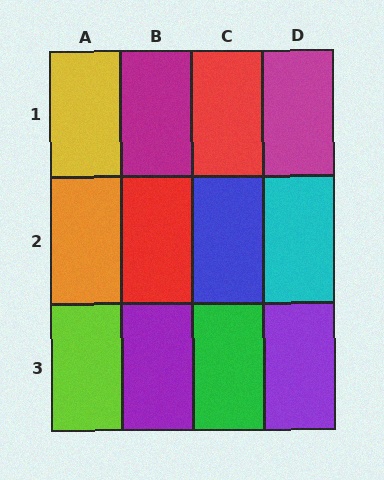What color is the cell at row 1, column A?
Yellow.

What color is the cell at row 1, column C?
Red.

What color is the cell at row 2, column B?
Red.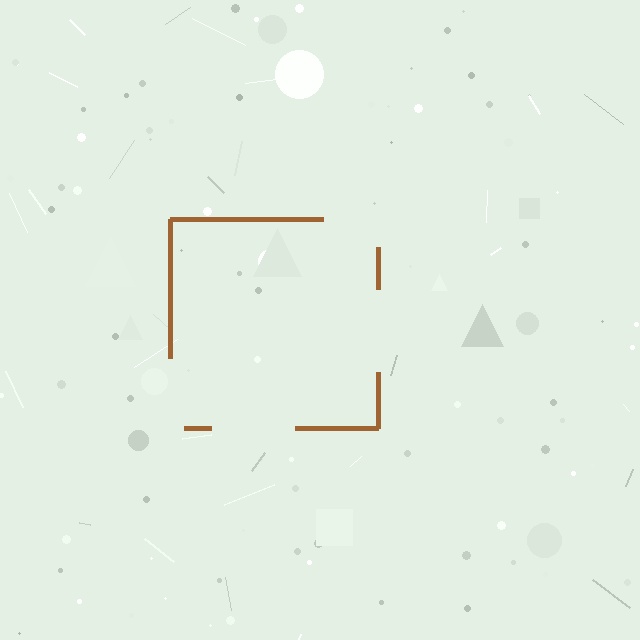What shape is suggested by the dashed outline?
The dashed outline suggests a square.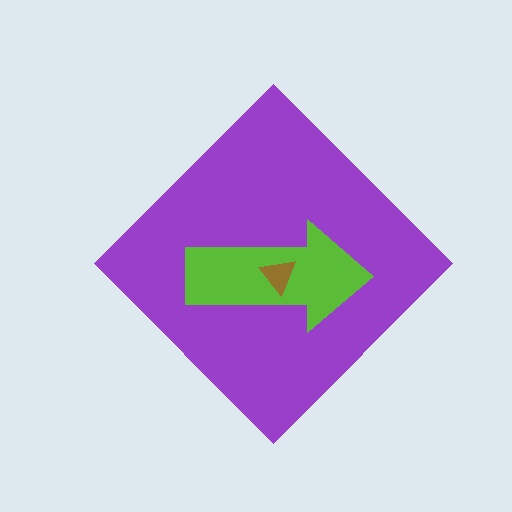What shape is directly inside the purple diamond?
The lime arrow.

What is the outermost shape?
The purple diamond.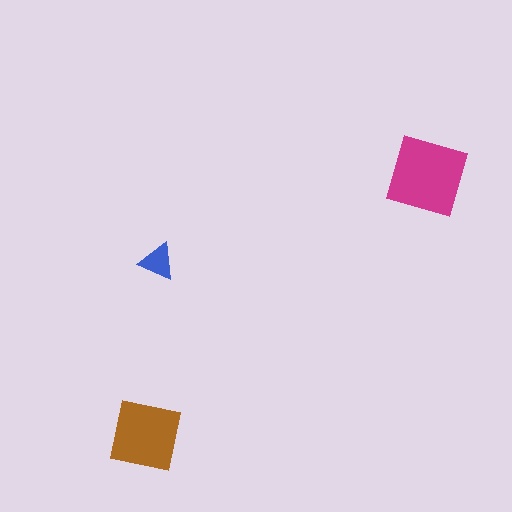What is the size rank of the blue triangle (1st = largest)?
3rd.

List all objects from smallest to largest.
The blue triangle, the brown square, the magenta square.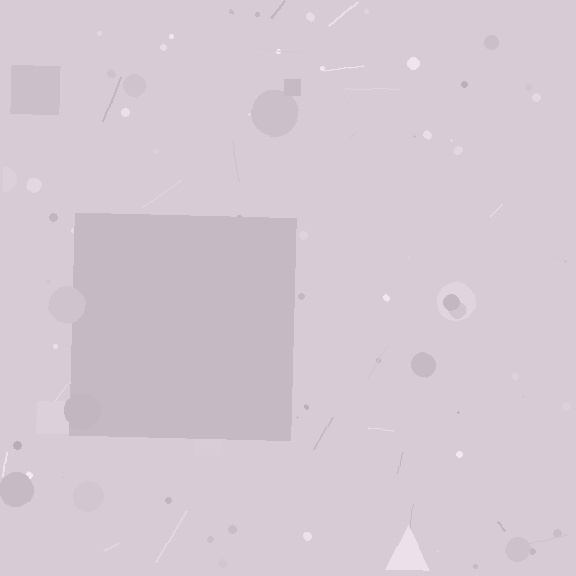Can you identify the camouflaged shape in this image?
The camouflaged shape is a square.